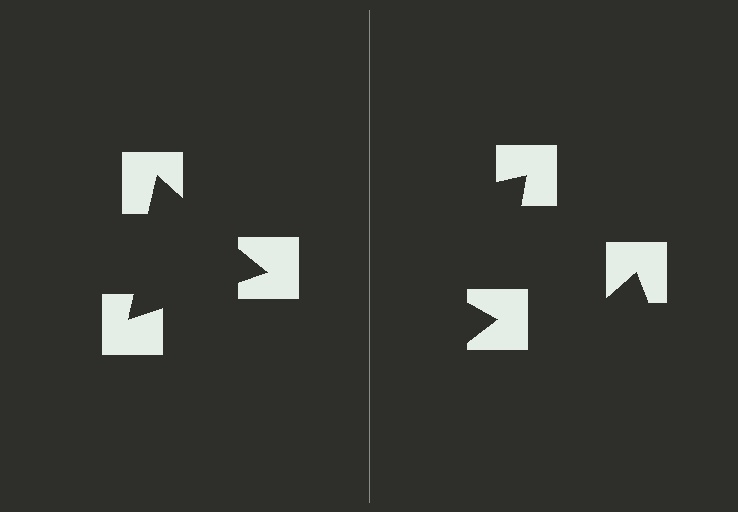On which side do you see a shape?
An illusory triangle appears on the left side. On the right side the wedge cuts are rotated, so no coherent shape forms.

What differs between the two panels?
The notched squares are positioned identically on both sides; only the wedge orientations differ. On the left they align to a triangle; on the right they are misaligned.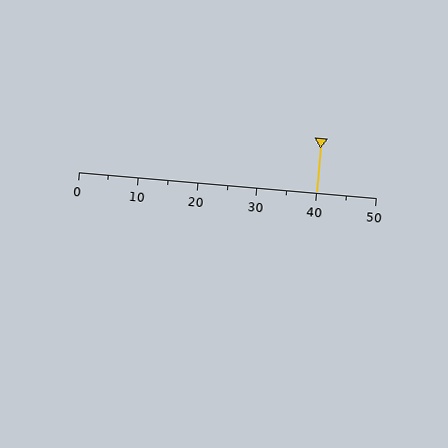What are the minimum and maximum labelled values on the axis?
The axis runs from 0 to 50.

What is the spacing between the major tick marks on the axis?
The major ticks are spaced 10 apart.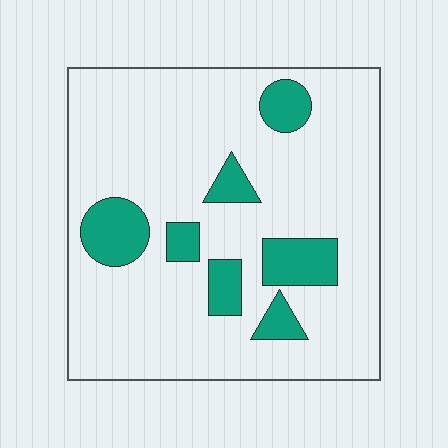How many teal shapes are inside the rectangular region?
7.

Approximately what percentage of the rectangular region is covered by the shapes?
Approximately 15%.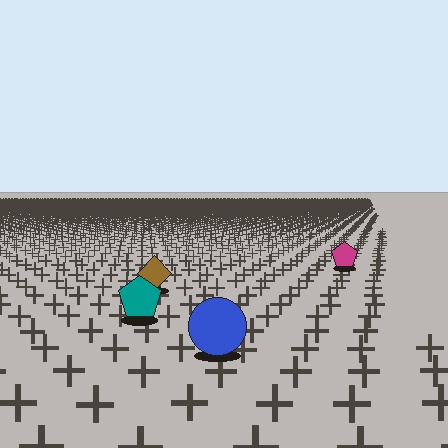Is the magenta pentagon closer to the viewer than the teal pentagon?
No. The teal pentagon is closer — you can tell from the texture gradient: the ground texture is coarser near it.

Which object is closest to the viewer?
The blue circle is closest. The texture marks near it are larger and more spread out.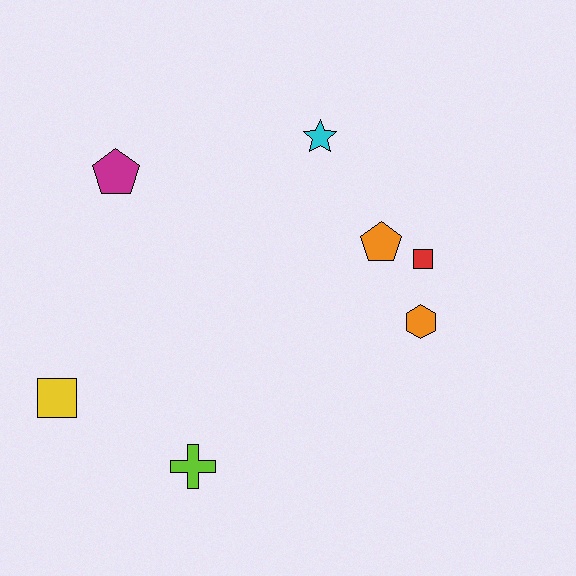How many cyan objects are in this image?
There is 1 cyan object.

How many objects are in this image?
There are 7 objects.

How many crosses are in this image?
There is 1 cross.